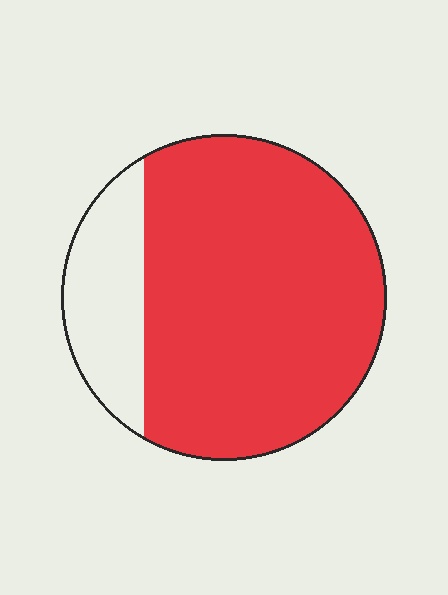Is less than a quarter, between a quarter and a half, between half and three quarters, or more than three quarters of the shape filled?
More than three quarters.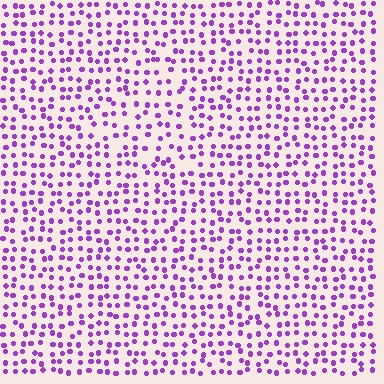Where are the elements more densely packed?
The elements are more densely packed outside the triangle boundary.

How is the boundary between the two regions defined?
The boundary is defined by a change in element density (approximately 1.3x ratio). All elements are the same color, size, and shape.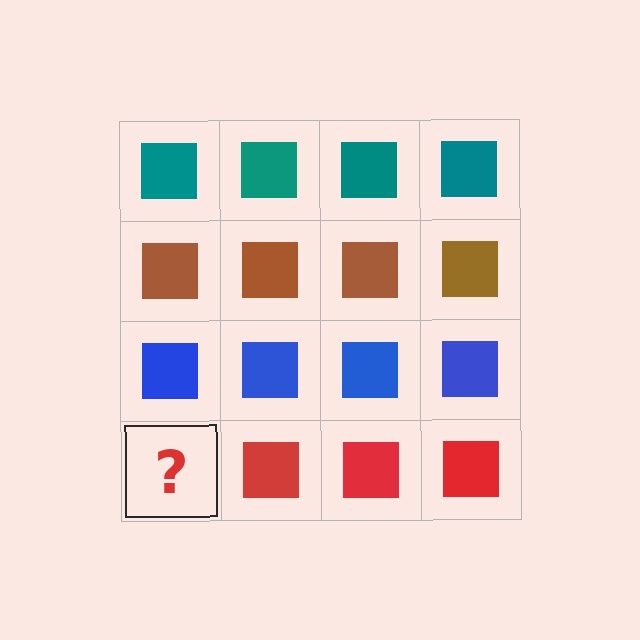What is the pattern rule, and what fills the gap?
The rule is that each row has a consistent color. The gap should be filled with a red square.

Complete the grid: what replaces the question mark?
The question mark should be replaced with a red square.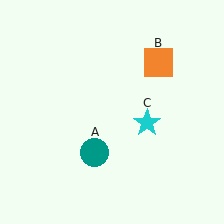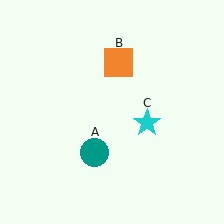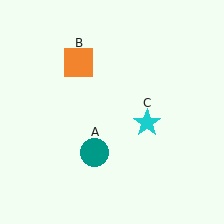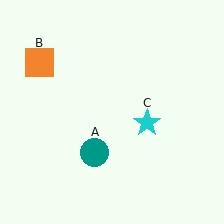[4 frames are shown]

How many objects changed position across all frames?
1 object changed position: orange square (object B).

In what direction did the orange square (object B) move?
The orange square (object B) moved left.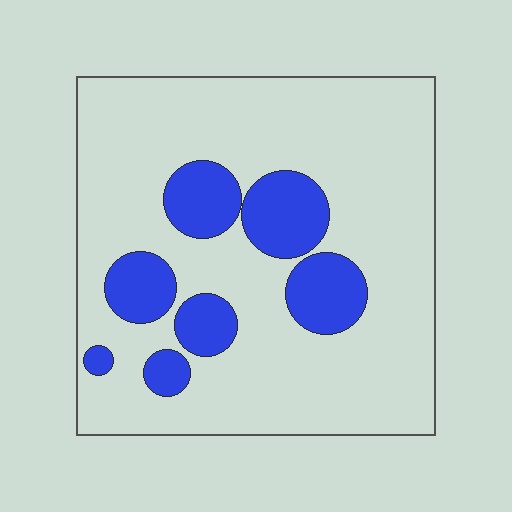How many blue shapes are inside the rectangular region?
7.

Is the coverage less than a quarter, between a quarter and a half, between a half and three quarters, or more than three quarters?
Less than a quarter.